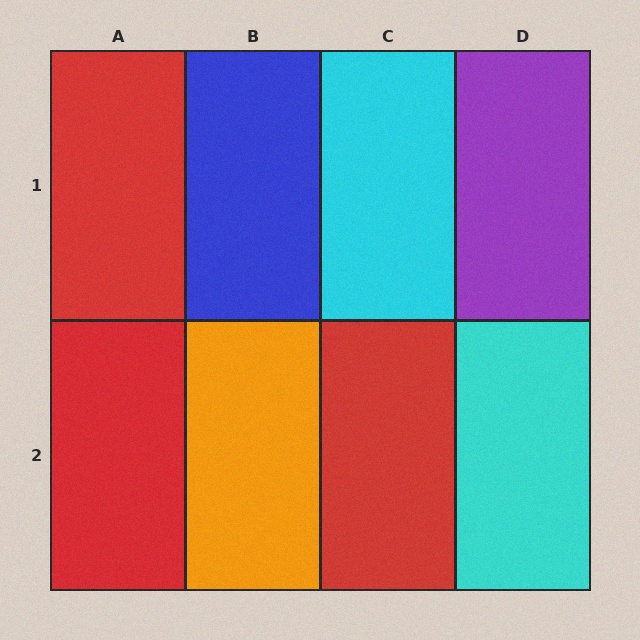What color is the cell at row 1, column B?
Blue.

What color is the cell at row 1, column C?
Cyan.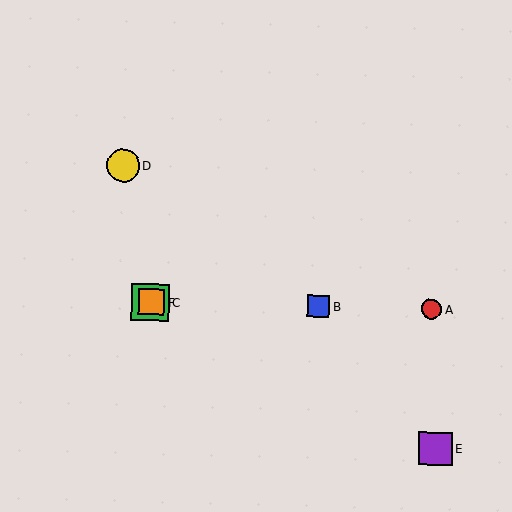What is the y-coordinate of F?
Object F is at y≈302.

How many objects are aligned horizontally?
4 objects (A, B, C, F) are aligned horizontally.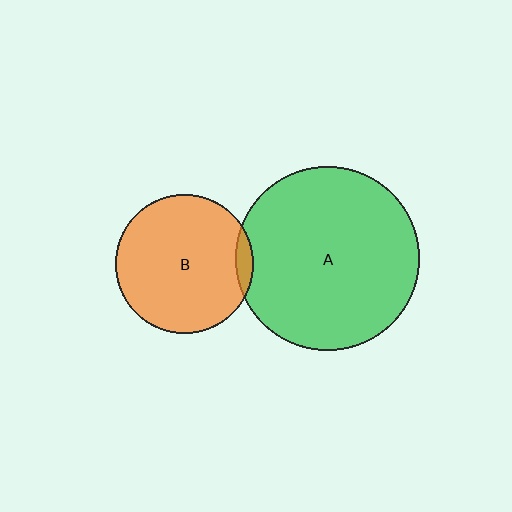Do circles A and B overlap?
Yes.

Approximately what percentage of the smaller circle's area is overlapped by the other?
Approximately 5%.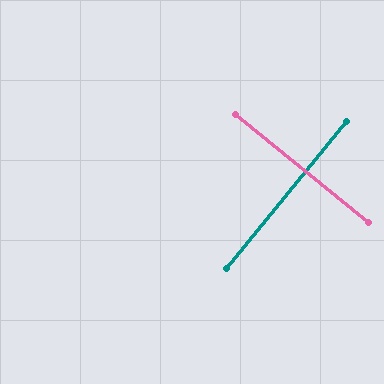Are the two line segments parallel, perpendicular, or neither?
Perpendicular — they meet at approximately 90°.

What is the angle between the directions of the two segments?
Approximately 90 degrees.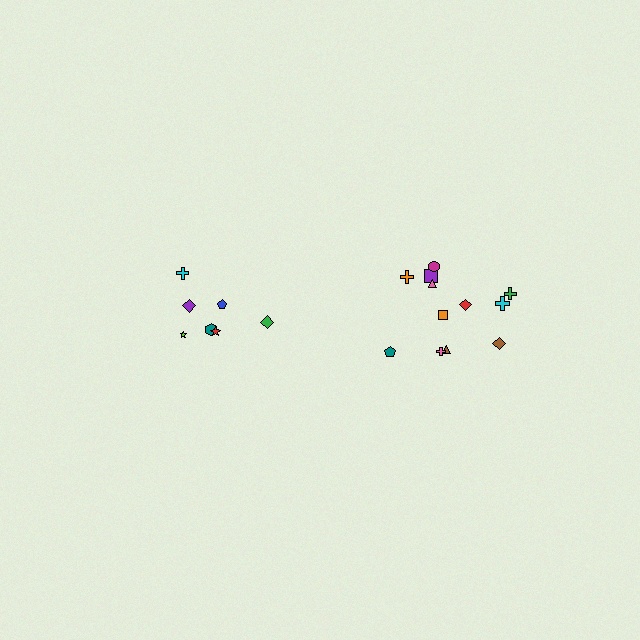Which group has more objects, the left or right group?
The right group.